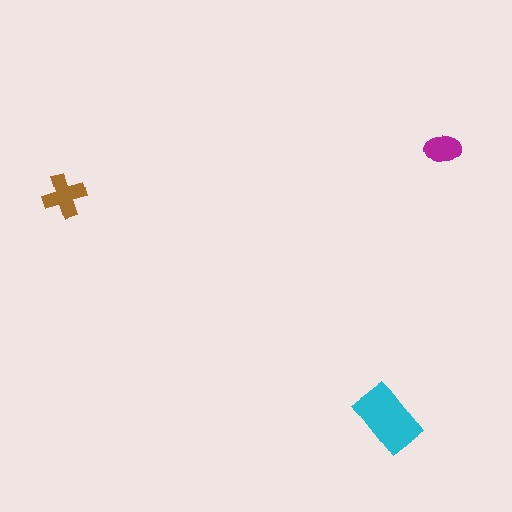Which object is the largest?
The cyan rectangle.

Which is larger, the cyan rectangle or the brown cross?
The cyan rectangle.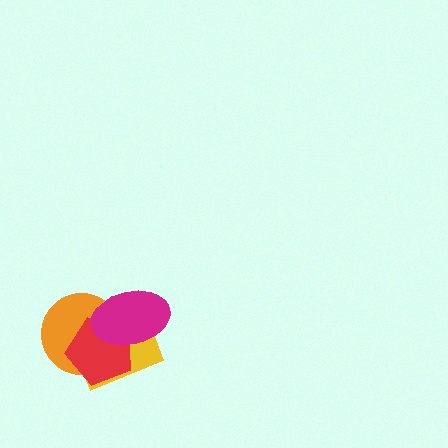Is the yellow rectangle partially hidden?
Yes, it is partially covered by another shape.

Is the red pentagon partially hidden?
Yes, it is partially covered by another shape.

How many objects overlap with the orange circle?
3 objects overlap with the orange circle.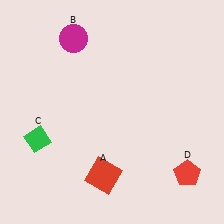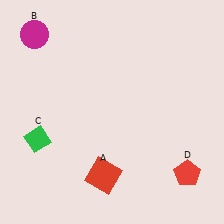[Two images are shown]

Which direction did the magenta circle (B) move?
The magenta circle (B) moved left.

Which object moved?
The magenta circle (B) moved left.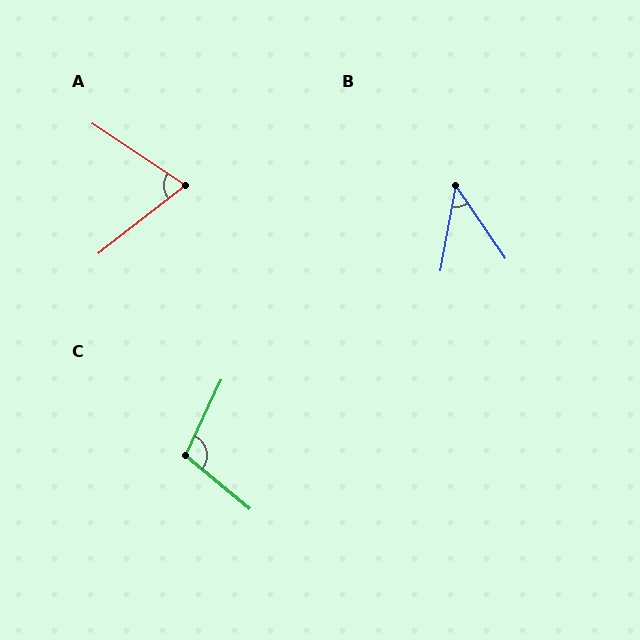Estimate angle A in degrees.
Approximately 71 degrees.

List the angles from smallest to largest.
B (45°), A (71°), C (105°).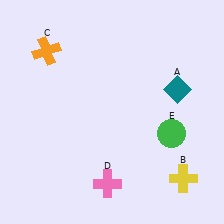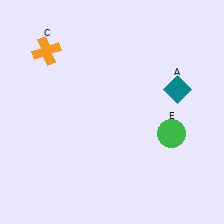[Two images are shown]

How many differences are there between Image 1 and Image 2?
There are 2 differences between the two images.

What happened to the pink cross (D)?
The pink cross (D) was removed in Image 2. It was in the bottom-left area of Image 1.